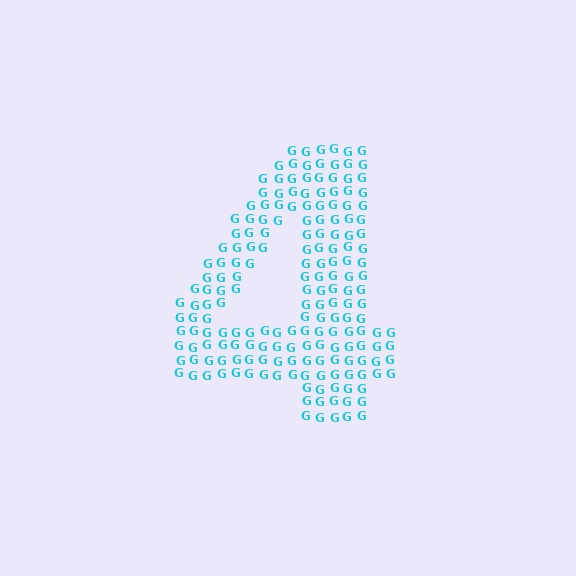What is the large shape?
The large shape is the digit 4.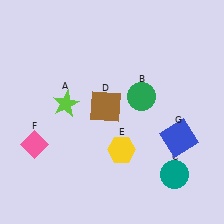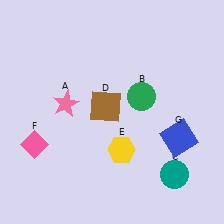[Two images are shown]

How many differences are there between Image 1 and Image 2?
There is 1 difference between the two images.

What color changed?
The star (A) changed from lime in Image 1 to pink in Image 2.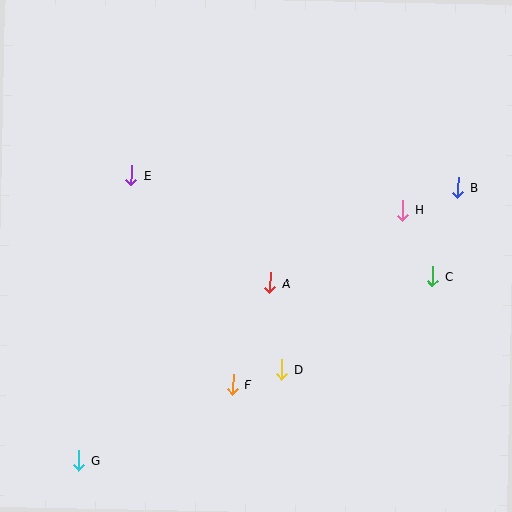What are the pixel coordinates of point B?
Point B is at (458, 188).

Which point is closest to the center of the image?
Point A at (270, 283) is closest to the center.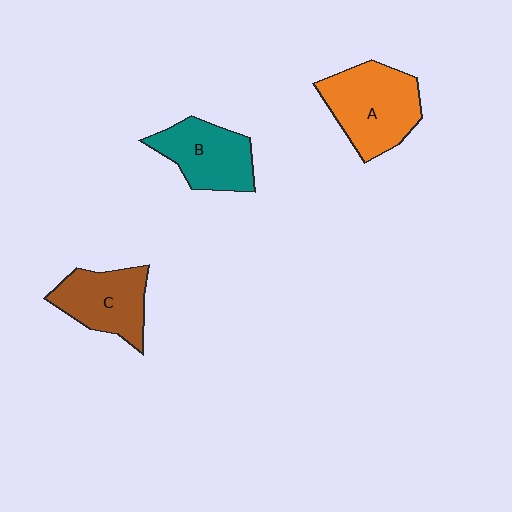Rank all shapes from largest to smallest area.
From largest to smallest: A (orange), B (teal), C (brown).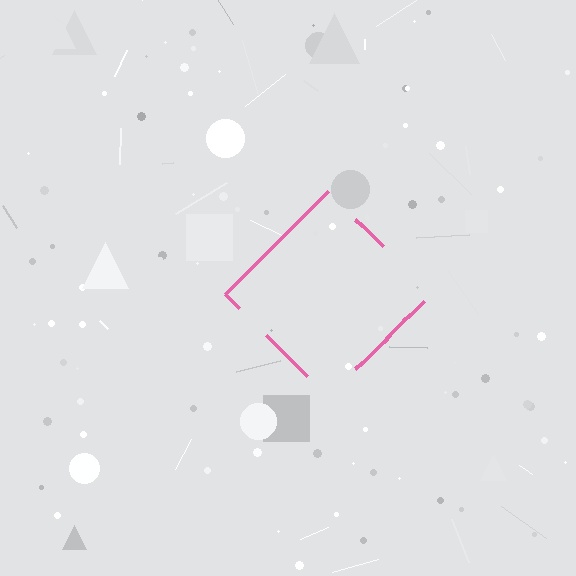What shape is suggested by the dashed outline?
The dashed outline suggests a diamond.